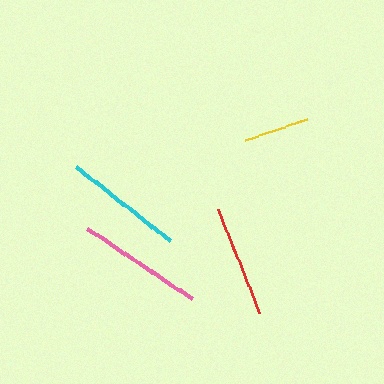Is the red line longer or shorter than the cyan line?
The cyan line is longer than the red line.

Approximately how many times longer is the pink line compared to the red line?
The pink line is approximately 1.1 times the length of the red line.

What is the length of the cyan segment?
The cyan segment is approximately 119 pixels long.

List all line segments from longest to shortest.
From longest to shortest: pink, cyan, red, yellow.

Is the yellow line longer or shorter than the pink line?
The pink line is longer than the yellow line.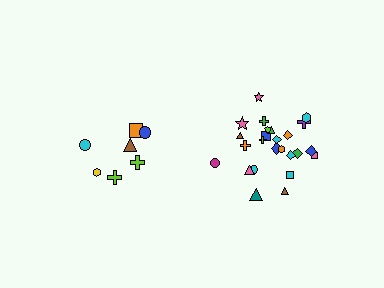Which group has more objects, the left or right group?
The right group.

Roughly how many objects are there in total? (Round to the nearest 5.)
Roughly 30 objects in total.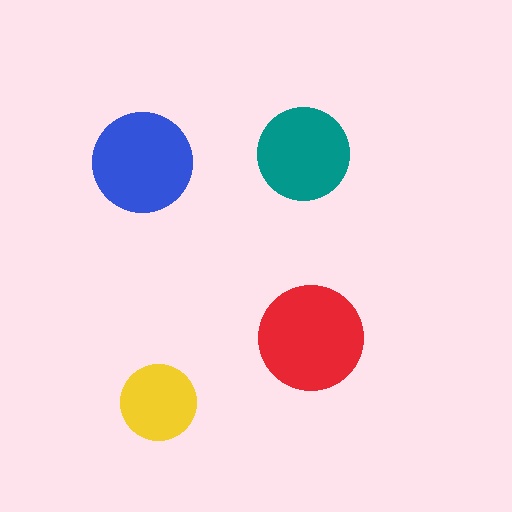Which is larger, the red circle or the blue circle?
The red one.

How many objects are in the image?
There are 4 objects in the image.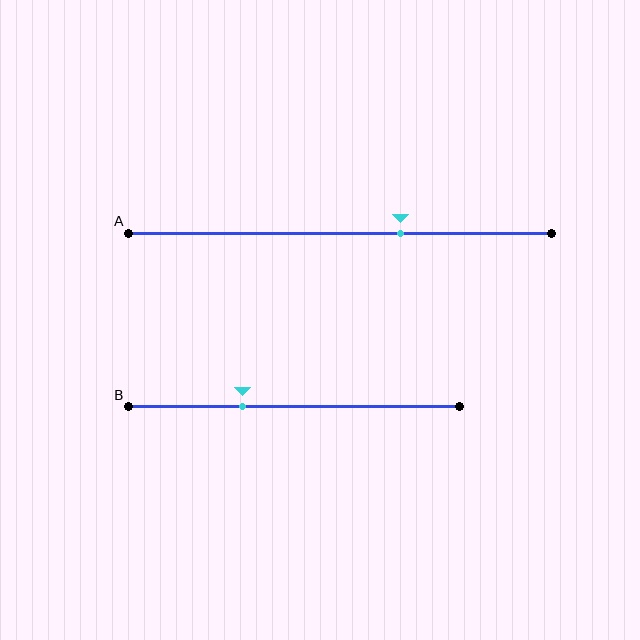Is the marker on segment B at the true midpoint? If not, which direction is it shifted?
No, the marker on segment B is shifted to the left by about 16% of the segment length.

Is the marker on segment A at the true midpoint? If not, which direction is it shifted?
No, the marker on segment A is shifted to the right by about 14% of the segment length.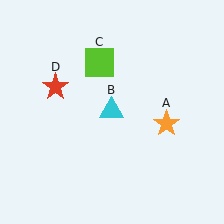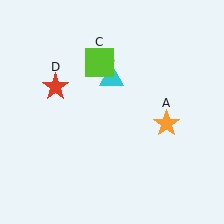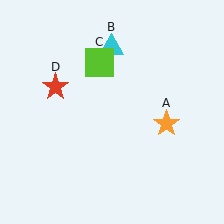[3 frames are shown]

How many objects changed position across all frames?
1 object changed position: cyan triangle (object B).